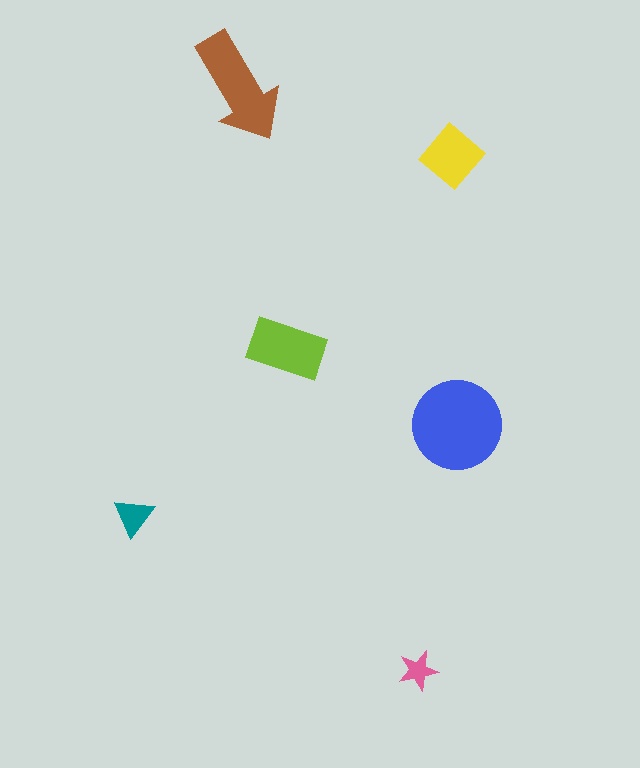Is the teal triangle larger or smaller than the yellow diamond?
Smaller.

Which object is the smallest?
The pink star.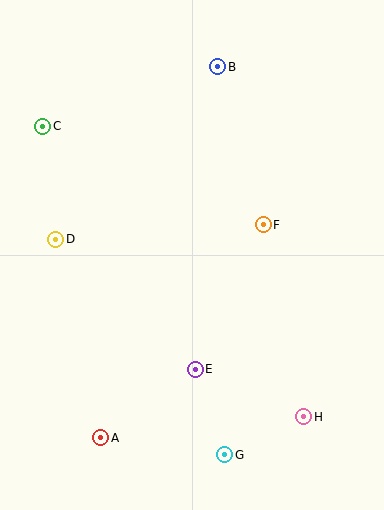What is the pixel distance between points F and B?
The distance between F and B is 164 pixels.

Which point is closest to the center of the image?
Point F at (263, 225) is closest to the center.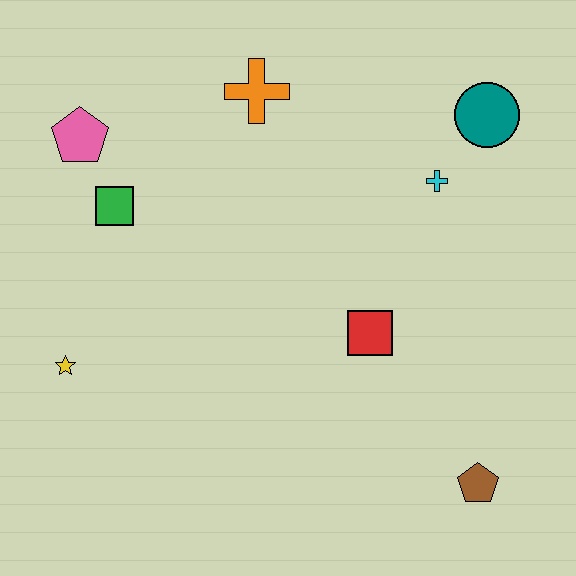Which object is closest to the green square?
The pink pentagon is closest to the green square.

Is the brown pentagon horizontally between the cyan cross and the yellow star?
No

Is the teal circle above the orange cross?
No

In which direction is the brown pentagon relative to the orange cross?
The brown pentagon is below the orange cross.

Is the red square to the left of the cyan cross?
Yes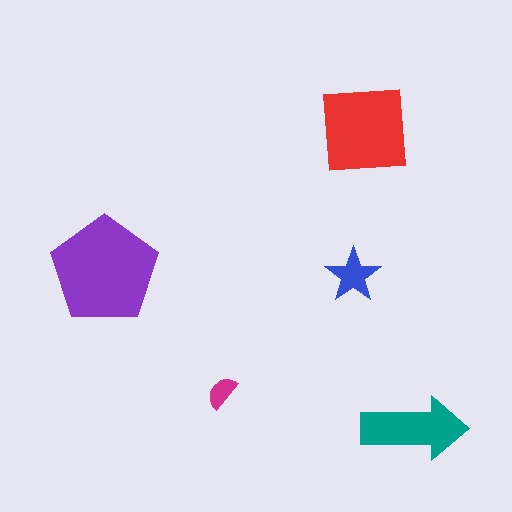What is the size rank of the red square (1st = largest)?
2nd.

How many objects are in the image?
There are 5 objects in the image.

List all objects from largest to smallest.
The purple pentagon, the red square, the teal arrow, the blue star, the magenta semicircle.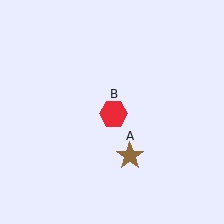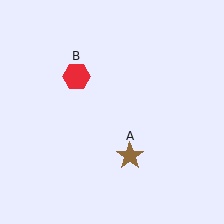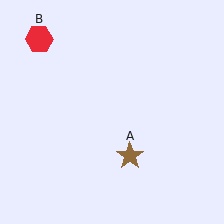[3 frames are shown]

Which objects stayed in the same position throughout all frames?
Brown star (object A) remained stationary.